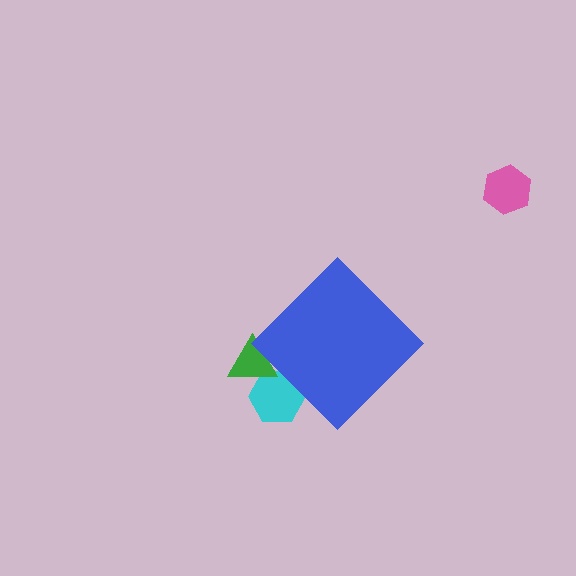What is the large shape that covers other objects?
A blue diamond.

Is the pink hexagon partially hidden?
No, the pink hexagon is fully visible.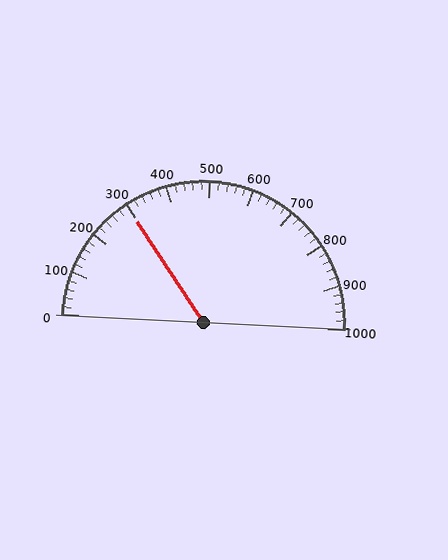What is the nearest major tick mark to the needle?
The nearest major tick mark is 300.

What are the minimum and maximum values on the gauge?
The gauge ranges from 0 to 1000.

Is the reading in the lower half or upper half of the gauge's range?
The reading is in the lower half of the range (0 to 1000).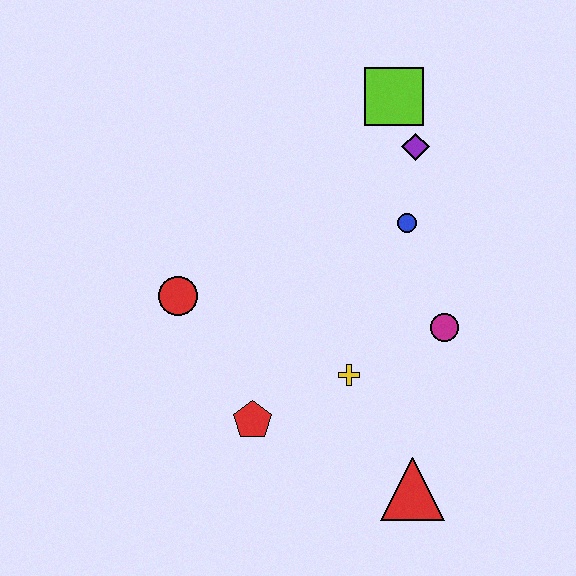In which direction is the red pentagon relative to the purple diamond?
The red pentagon is below the purple diamond.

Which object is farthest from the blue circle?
The red triangle is farthest from the blue circle.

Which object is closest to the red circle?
The red pentagon is closest to the red circle.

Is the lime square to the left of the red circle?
No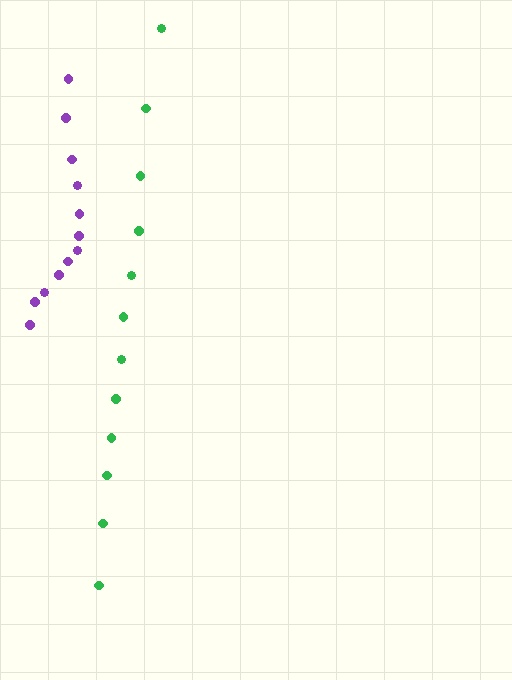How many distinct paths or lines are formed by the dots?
There are 2 distinct paths.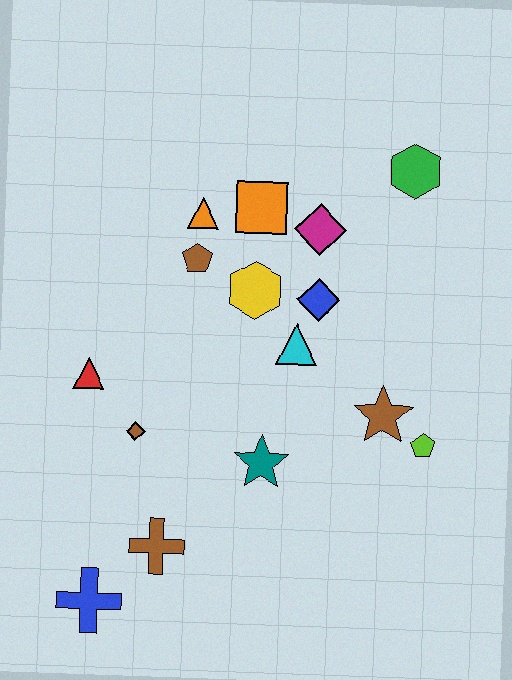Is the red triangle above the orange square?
No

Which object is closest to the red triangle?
The brown diamond is closest to the red triangle.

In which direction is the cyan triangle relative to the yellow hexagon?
The cyan triangle is below the yellow hexagon.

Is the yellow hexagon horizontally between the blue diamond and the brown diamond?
Yes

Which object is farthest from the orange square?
The blue cross is farthest from the orange square.